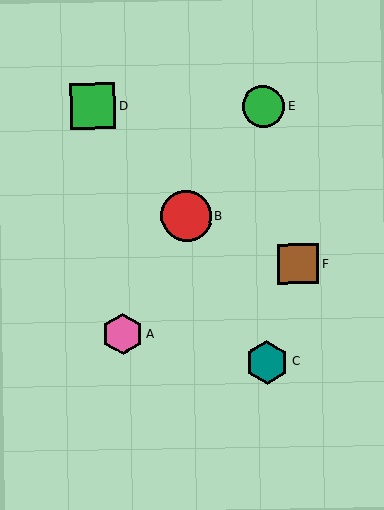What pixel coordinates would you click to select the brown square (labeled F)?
Click at (298, 264) to select the brown square F.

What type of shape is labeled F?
Shape F is a brown square.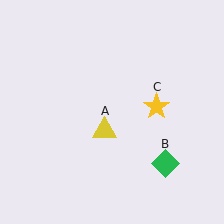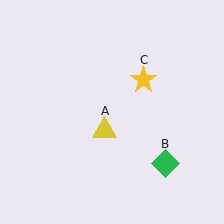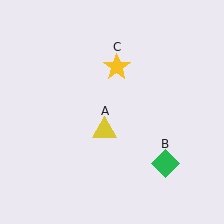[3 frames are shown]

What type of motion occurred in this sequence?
The yellow star (object C) rotated counterclockwise around the center of the scene.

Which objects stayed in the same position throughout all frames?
Yellow triangle (object A) and green diamond (object B) remained stationary.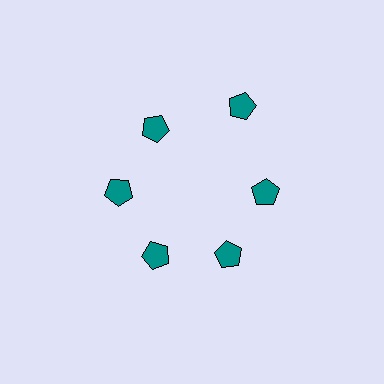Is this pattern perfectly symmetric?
No. The 6 teal pentagons are arranged in a ring, but one element near the 1 o'clock position is pushed outward from the center, breaking the 6-fold rotational symmetry.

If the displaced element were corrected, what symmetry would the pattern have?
It would have 6-fold rotational symmetry — the pattern would map onto itself every 60 degrees.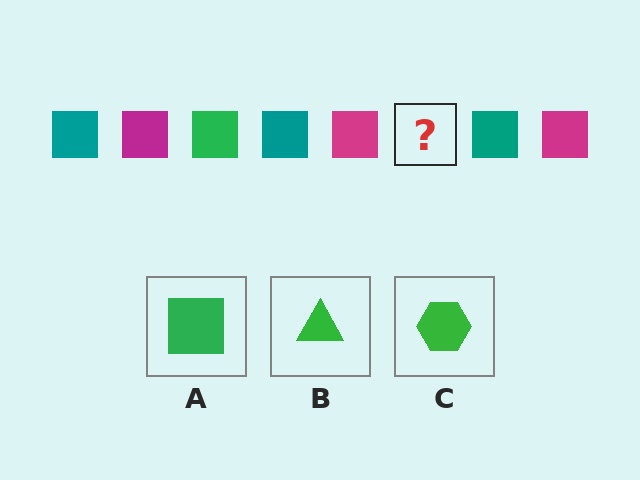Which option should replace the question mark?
Option A.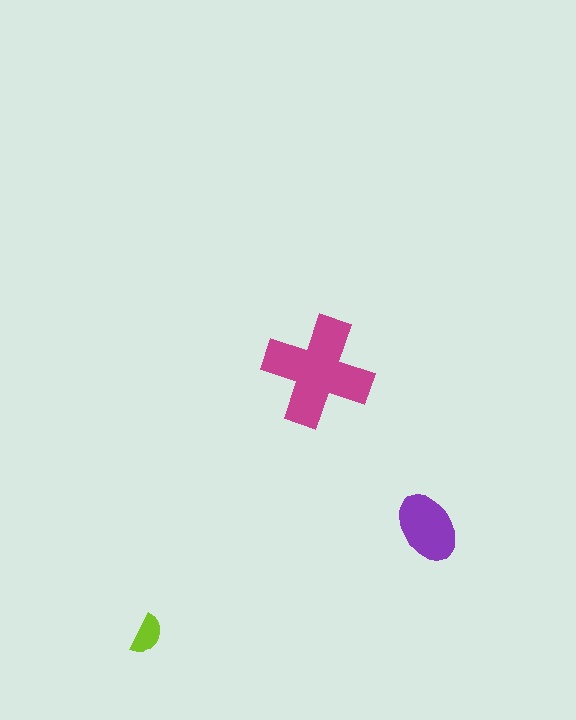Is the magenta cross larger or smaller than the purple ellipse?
Larger.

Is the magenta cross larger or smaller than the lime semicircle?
Larger.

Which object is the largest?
The magenta cross.